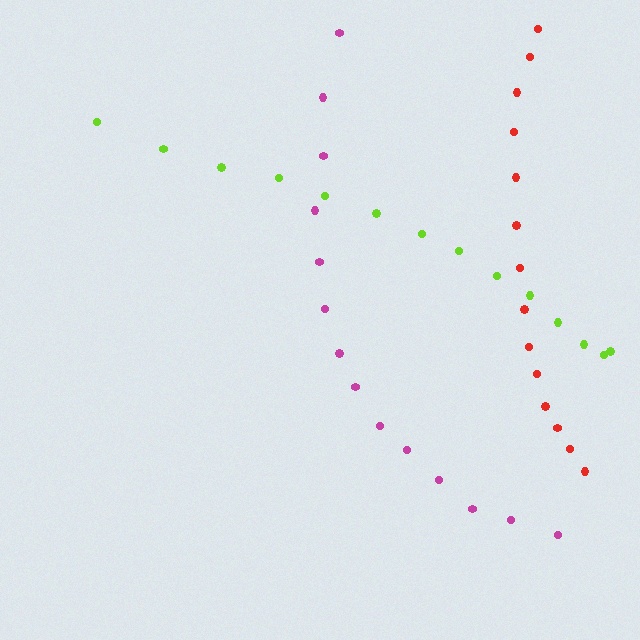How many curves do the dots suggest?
There are 3 distinct paths.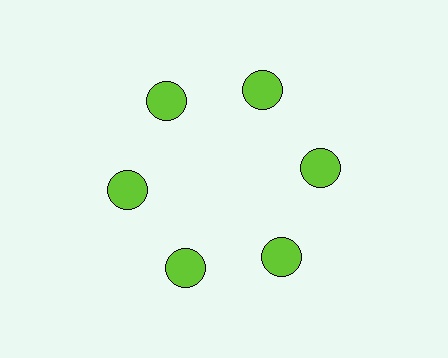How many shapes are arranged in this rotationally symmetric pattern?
There are 6 shapes, arranged in 6 groups of 1.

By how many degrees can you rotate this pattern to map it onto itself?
The pattern maps onto itself every 60 degrees of rotation.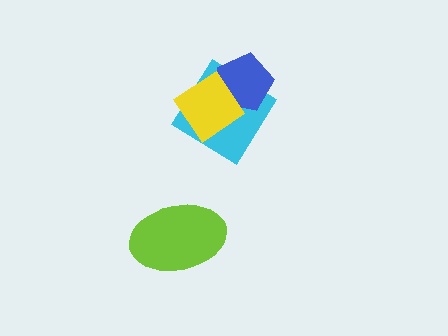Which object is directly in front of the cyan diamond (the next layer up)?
The blue pentagon is directly in front of the cyan diamond.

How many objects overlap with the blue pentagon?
2 objects overlap with the blue pentagon.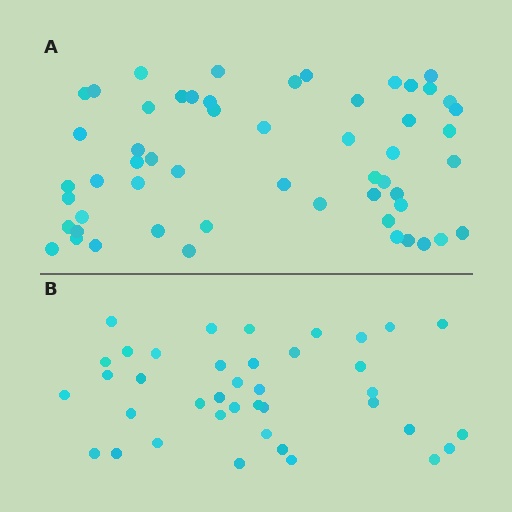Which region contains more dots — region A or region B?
Region A (the top region) has more dots.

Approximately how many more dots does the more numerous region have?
Region A has approximately 15 more dots than region B.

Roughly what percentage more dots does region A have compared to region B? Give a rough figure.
About 40% more.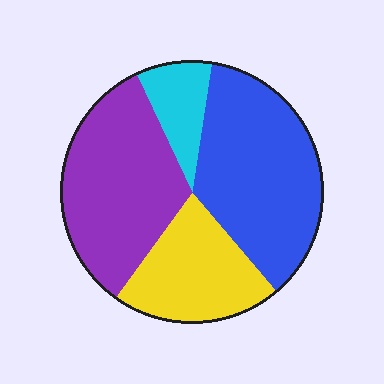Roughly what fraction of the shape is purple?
Purple covers around 35% of the shape.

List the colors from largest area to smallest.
From largest to smallest: blue, purple, yellow, cyan.